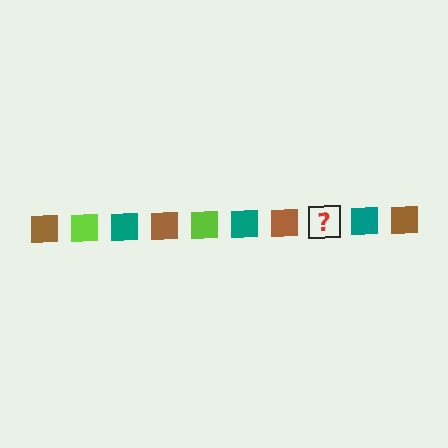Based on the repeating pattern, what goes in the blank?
The blank should be a lime square.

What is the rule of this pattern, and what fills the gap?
The rule is that the pattern cycles through brown, lime, teal squares. The gap should be filled with a lime square.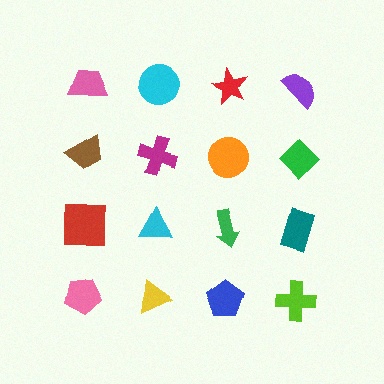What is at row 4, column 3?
A blue pentagon.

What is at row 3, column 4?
A teal rectangle.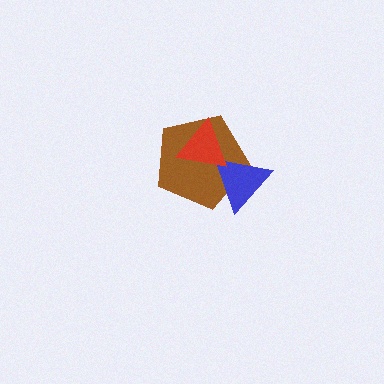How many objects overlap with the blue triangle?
2 objects overlap with the blue triangle.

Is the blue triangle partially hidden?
Yes, it is partially covered by another shape.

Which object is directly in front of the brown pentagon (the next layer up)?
The blue triangle is directly in front of the brown pentagon.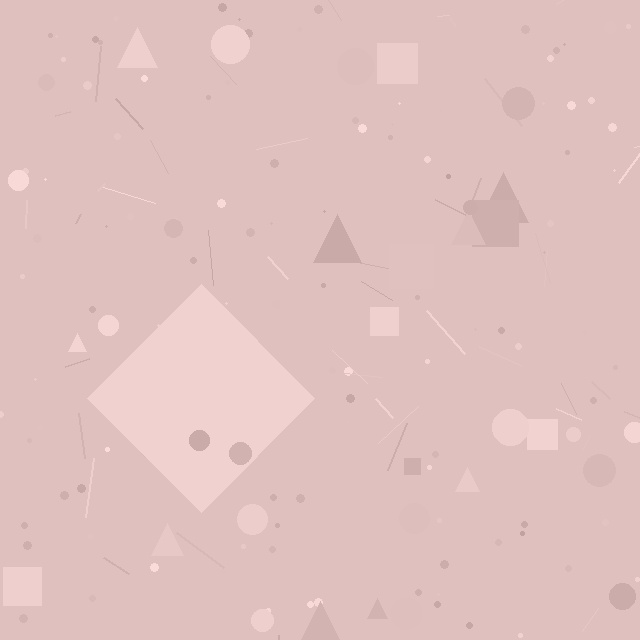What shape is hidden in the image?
A diamond is hidden in the image.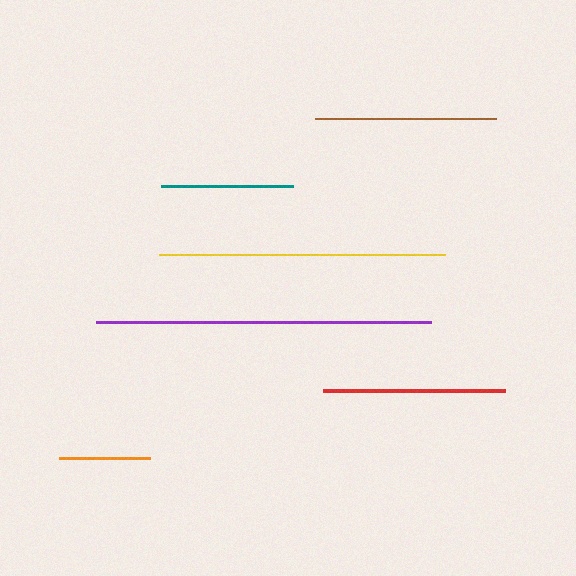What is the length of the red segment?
The red segment is approximately 182 pixels long.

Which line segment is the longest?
The purple line is the longest at approximately 336 pixels.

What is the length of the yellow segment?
The yellow segment is approximately 286 pixels long.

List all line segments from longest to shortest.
From longest to shortest: purple, yellow, red, brown, teal, orange.